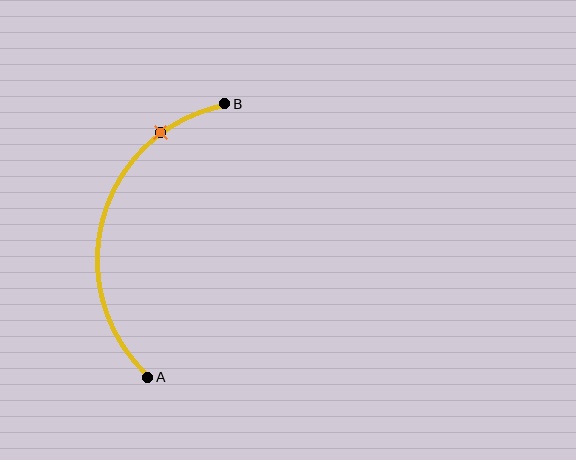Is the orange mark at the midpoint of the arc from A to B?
No. The orange mark lies on the arc but is closer to endpoint B. The arc midpoint would be at the point on the curve equidistant along the arc from both A and B.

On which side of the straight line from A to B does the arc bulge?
The arc bulges to the left of the straight line connecting A and B.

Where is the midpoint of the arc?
The arc midpoint is the point on the curve farthest from the straight line joining A and B. It sits to the left of that line.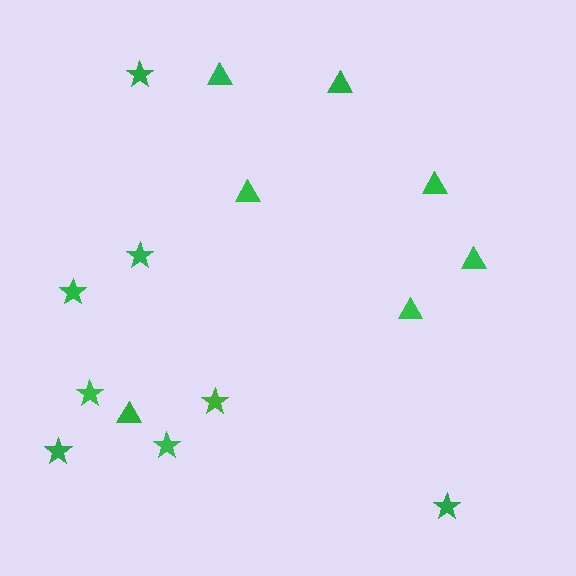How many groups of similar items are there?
There are 2 groups: one group of triangles (7) and one group of stars (8).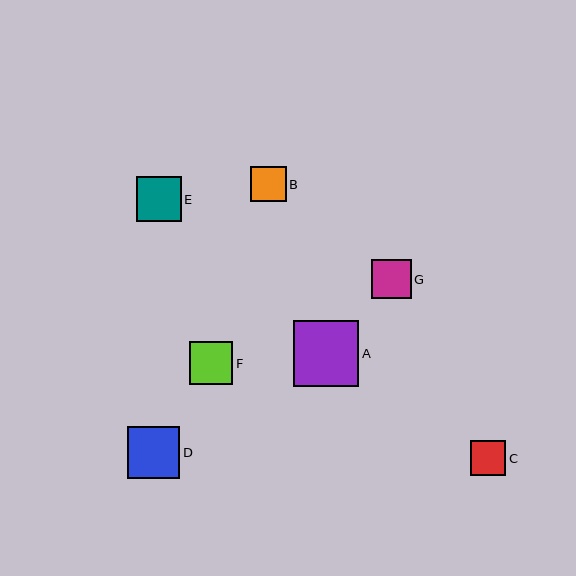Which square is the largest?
Square A is the largest with a size of approximately 66 pixels.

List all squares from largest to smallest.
From largest to smallest: A, D, E, F, G, B, C.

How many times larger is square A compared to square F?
Square A is approximately 1.5 times the size of square F.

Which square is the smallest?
Square C is the smallest with a size of approximately 35 pixels.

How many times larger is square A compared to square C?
Square A is approximately 1.9 times the size of square C.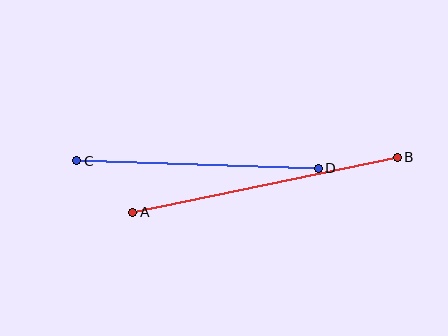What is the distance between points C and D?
The distance is approximately 241 pixels.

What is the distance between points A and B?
The distance is approximately 270 pixels.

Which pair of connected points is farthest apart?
Points A and B are farthest apart.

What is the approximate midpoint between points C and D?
The midpoint is at approximately (197, 164) pixels.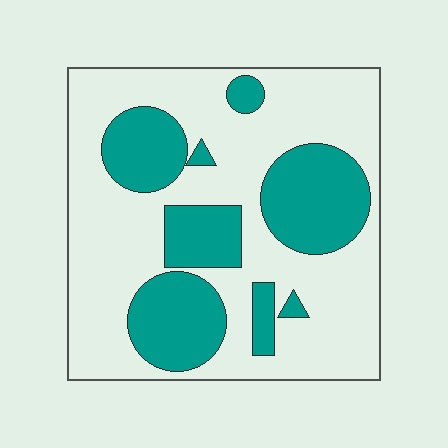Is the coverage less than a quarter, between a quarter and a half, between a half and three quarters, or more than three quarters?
Between a quarter and a half.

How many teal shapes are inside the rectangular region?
8.